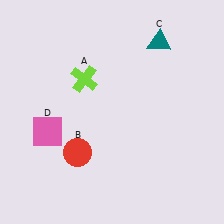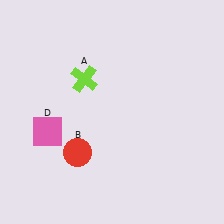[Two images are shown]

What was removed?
The teal triangle (C) was removed in Image 2.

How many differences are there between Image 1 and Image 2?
There is 1 difference between the two images.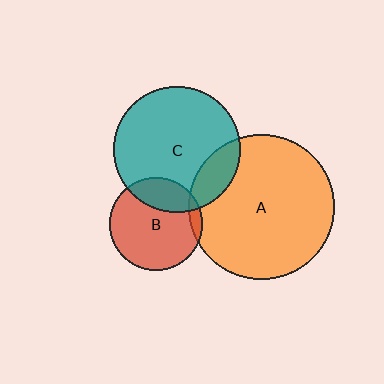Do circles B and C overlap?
Yes.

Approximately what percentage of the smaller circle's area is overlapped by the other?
Approximately 25%.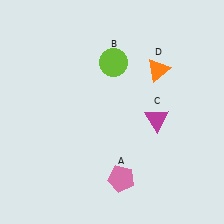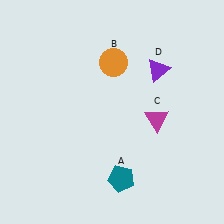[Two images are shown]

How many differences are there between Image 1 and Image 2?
There are 3 differences between the two images.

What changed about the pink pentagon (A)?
In Image 1, A is pink. In Image 2, it changed to teal.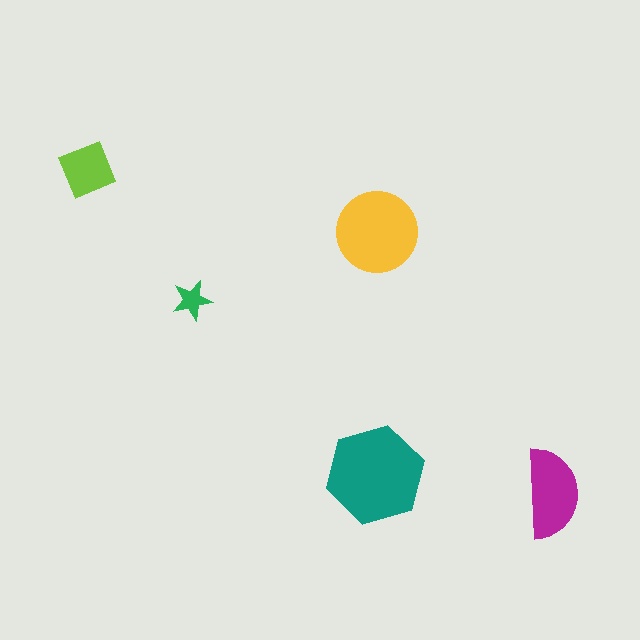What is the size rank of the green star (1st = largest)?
5th.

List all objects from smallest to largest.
The green star, the lime square, the magenta semicircle, the yellow circle, the teal hexagon.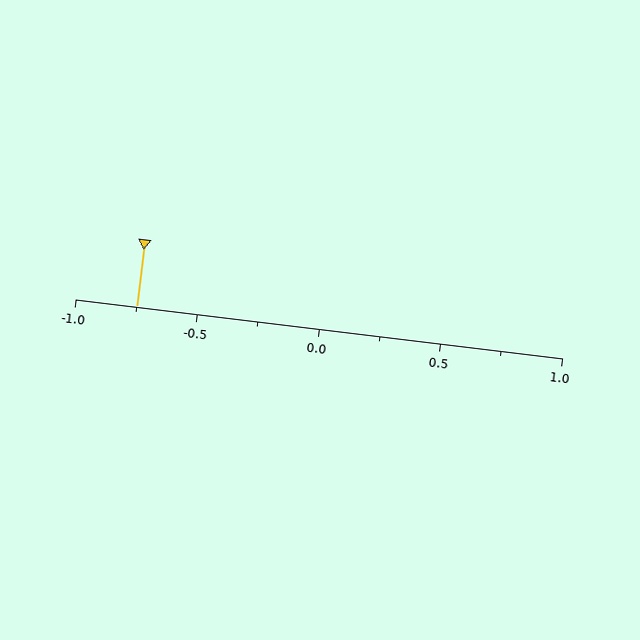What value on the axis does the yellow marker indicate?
The marker indicates approximately -0.75.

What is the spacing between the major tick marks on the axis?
The major ticks are spaced 0.5 apart.